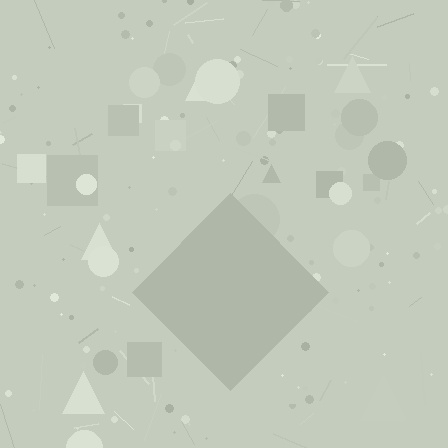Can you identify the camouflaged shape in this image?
The camouflaged shape is a diamond.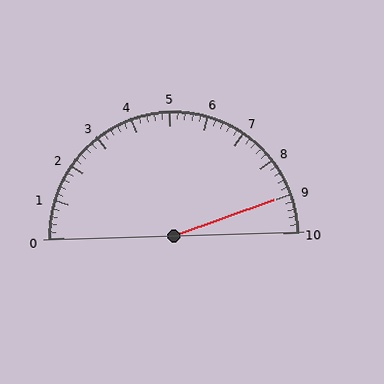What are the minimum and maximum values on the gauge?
The gauge ranges from 0 to 10.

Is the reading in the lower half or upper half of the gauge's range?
The reading is in the upper half of the range (0 to 10).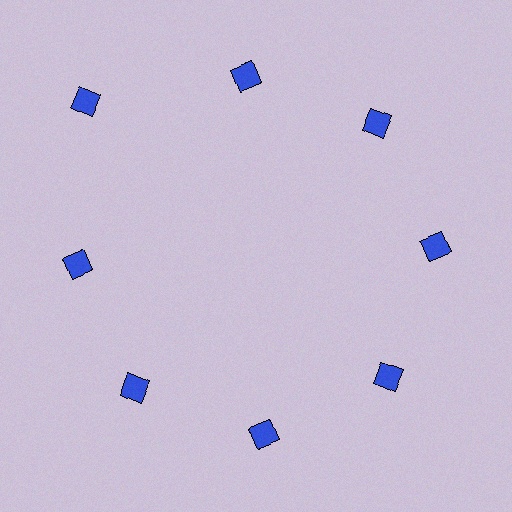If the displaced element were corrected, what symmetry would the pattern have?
It would have 8-fold rotational symmetry — the pattern would map onto itself every 45 degrees.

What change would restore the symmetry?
The symmetry would be restored by moving it inward, back onto the ring so that all 8 squares sit at equal angles and equal distance from the center.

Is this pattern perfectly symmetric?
No. The 8 blue squares are arranged in a ring, but one element near the 10 o'clock position is pushed outward from the center, breaking the 8-fold rotational symmetry.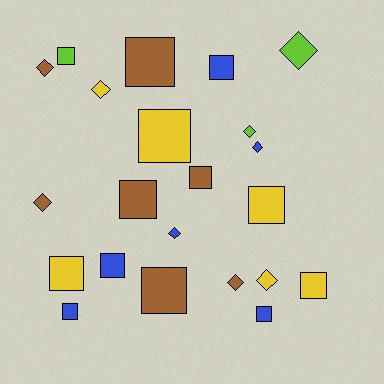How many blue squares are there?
There are 4 blue squares.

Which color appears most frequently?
Brown, with 7 objects.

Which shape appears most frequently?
Square, with 13 objects.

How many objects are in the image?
There are 22 objects.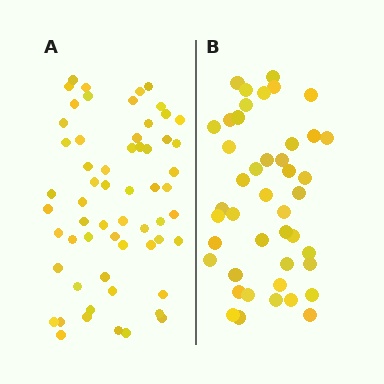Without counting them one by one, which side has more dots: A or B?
Region A (the left region) has more dots.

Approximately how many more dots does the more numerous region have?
Region A has approximately 15 more dots than region B.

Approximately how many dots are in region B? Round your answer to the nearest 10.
About 40 dots. (The exact count is 44, which rounds to 40.)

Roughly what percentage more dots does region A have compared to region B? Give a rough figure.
About 35% more.